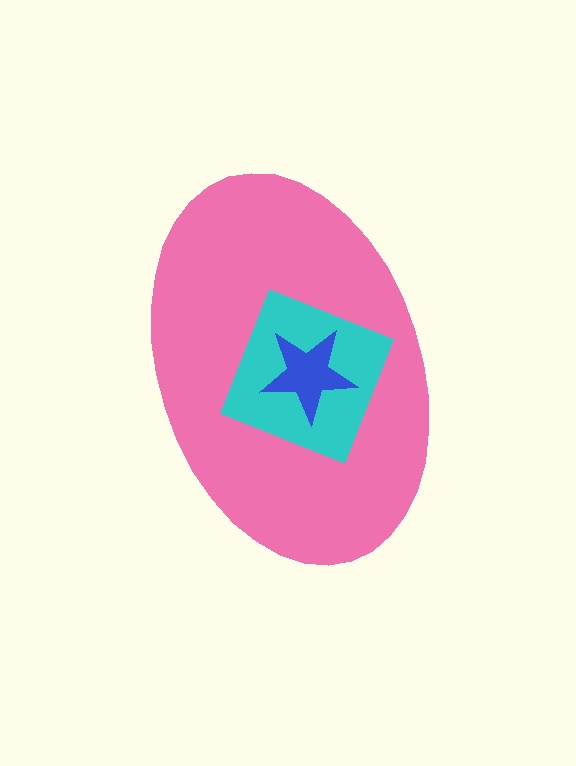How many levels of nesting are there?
3.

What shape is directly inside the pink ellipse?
The cyan square.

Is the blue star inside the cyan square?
Yes.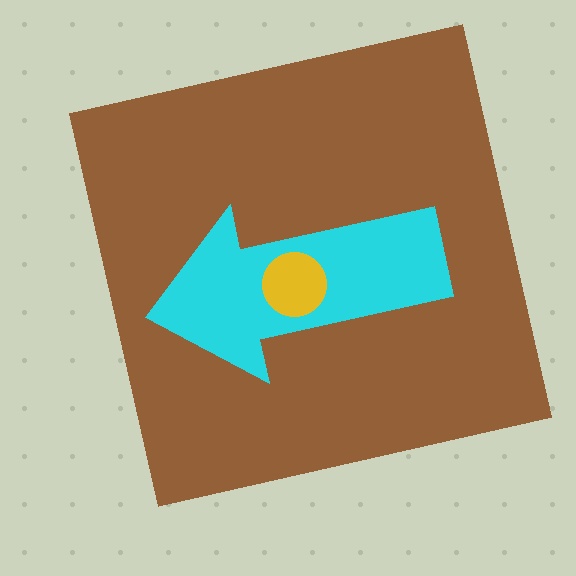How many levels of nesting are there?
3.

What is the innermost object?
The yellow circle.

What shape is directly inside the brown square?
The cyan arrow.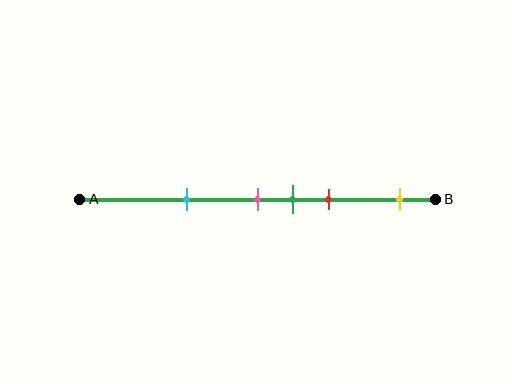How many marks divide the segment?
There are 5 marks dividing the segment.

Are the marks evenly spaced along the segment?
No, the marks are not evenly spaced.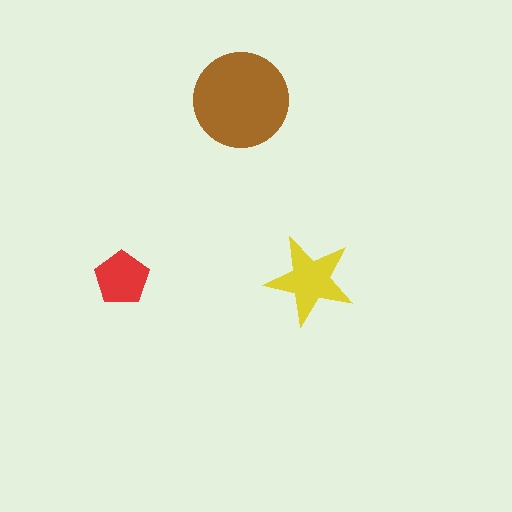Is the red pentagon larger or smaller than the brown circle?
Smaller.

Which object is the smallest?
The red pentagon.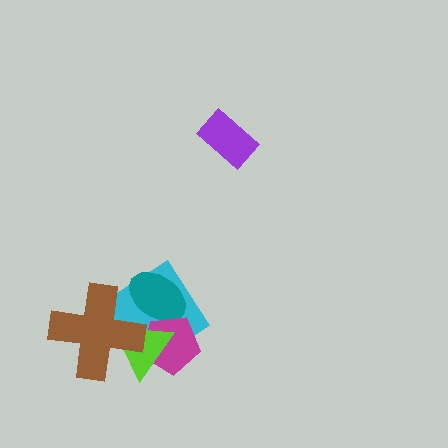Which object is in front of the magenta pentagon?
The lime triangle is in front of the magenta pentagon.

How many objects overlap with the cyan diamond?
4 objects overlap with the cyan diamond.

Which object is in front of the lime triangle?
The brown cross is in front of the lime triangle.